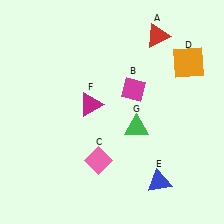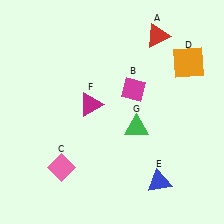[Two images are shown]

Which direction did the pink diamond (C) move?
The pink diamond (C) moved left.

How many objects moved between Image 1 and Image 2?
1 object moved between the two images.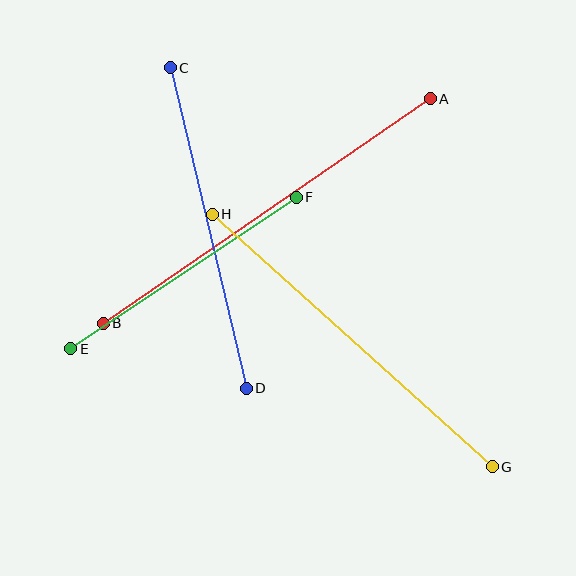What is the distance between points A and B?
The distance is approximately 396 pixels.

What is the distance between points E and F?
The distance is approximately 272 pixels.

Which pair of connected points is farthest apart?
Points A and B are farthest apart.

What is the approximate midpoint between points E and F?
The midpoint is at approximately (184, 273) pixels.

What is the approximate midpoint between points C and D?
The midpoint is at approximately (208, 228) pixels.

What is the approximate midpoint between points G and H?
The midpoint is at approximately (352, 340) pixels.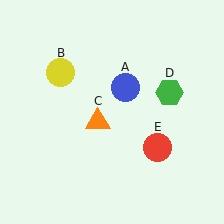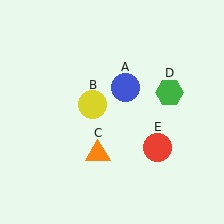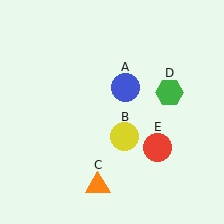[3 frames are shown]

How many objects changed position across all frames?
2 objects changed position: yellow circle (object B), orange triangle (object C).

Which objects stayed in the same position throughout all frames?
Blue circle (object A) and green hexagon (object D) and red circle (object E) remained stationary.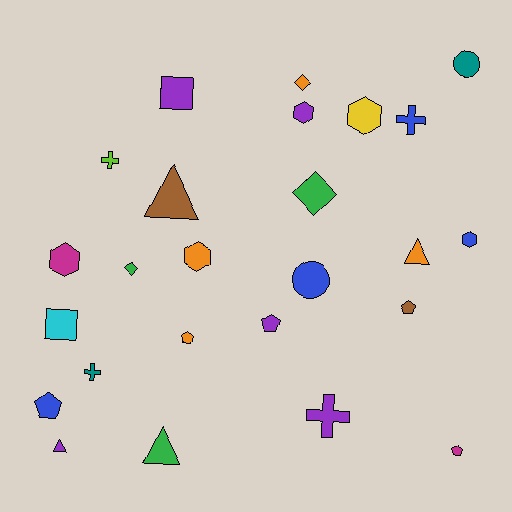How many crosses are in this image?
There are 4 crosses.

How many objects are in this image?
There are 25 objects.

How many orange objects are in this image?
There are 4 orange objects.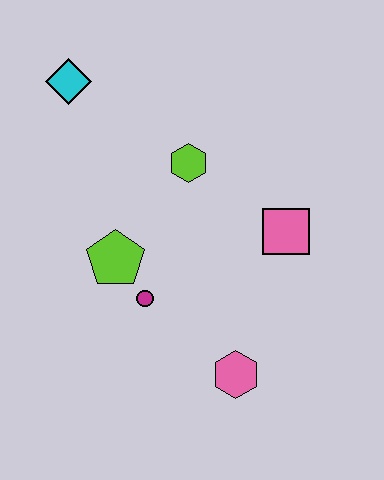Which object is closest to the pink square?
The lime hexagon is closest to the pink square.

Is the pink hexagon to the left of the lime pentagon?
No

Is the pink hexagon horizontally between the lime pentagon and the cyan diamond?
No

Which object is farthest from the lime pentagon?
The cyan diamond is farthest from the lime pentagon.